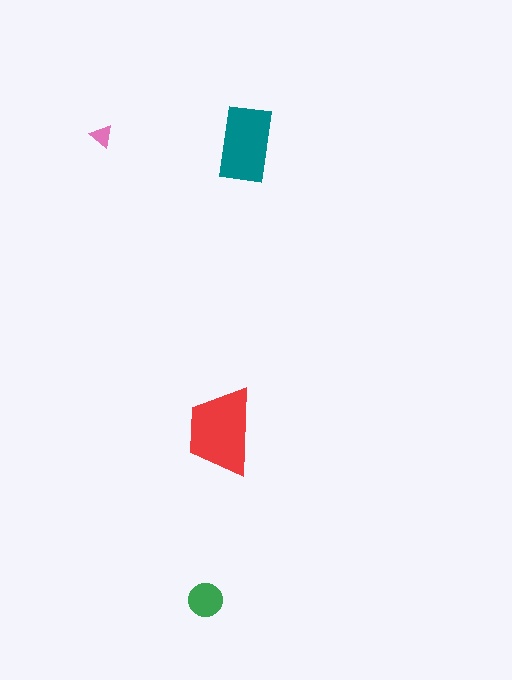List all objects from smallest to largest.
The pink triangle, the green circle, the teal rectangle, the red trapezoid.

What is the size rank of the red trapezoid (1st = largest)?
1st.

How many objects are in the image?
There are 4 objects in the image.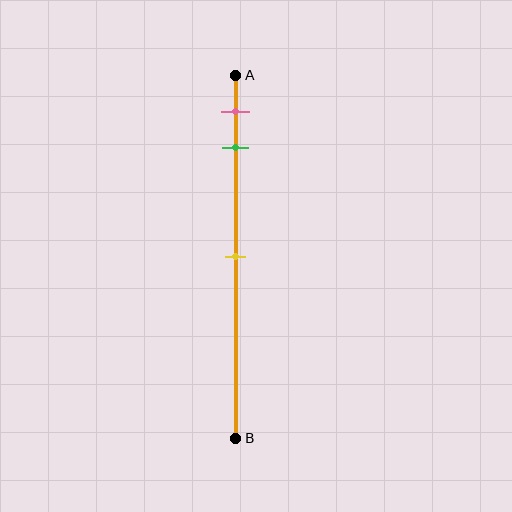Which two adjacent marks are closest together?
The pink and green marks are the closest adjacent pair.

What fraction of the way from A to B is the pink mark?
The pink mark is approximately 10% (0.1) of the way from A to B.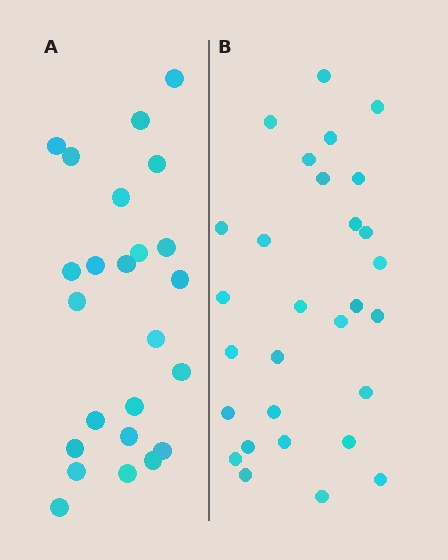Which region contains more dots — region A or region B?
Region B (the right region) has more dots.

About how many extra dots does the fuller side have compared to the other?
Region B has about 5 more dots than region A.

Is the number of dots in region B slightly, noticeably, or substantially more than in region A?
Region B has only slightly more — the two regions are fairly close. The ratio is roughly 1.2 to 1.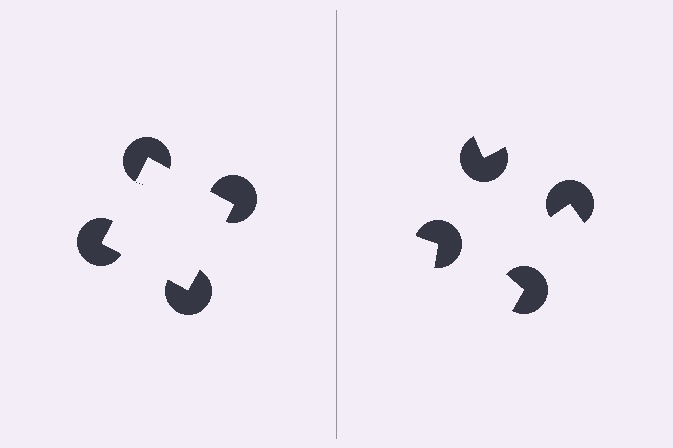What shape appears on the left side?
An illusory square.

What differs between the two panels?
The pac-man discs are positioned identically on both sides; only the wedge orientations differ. On the left they align to a square; on the right they are misaligned.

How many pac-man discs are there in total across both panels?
8 — 4 on each side.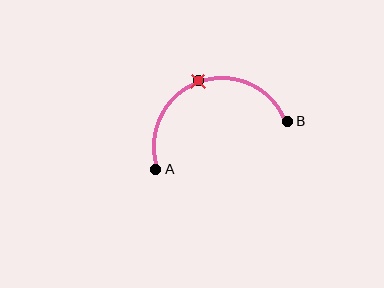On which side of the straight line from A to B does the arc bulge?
The arc bulges above the straight line connecting A and B.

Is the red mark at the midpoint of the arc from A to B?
Yes. The red mark lies on the arc at equal arc-length from both A and B — it is the arc midpoint.